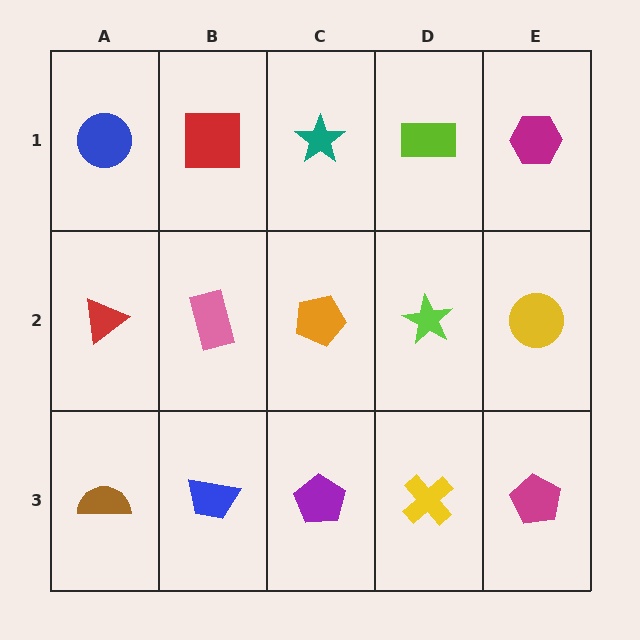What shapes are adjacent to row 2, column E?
A magenta hexagon (row 1, column E), a magenta pentagon (row 3, column E), a lime star (row 2, column D).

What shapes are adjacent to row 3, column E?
A yellow circle (row 2, column E), a yellow cross (row 3, column D).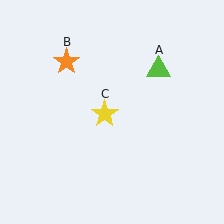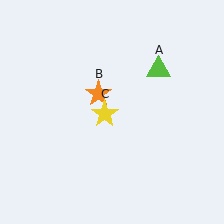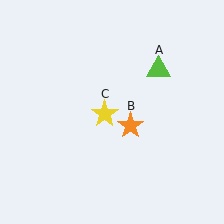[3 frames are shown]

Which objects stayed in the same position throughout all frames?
Lime triangle (object A) and yellow star (object C) remained stationary.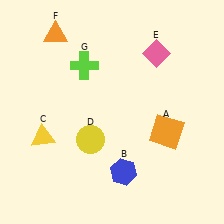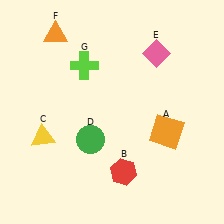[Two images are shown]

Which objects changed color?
B changed from blue to red. D changed from yellow to green.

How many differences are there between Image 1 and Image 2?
There are 2 differences between the two images.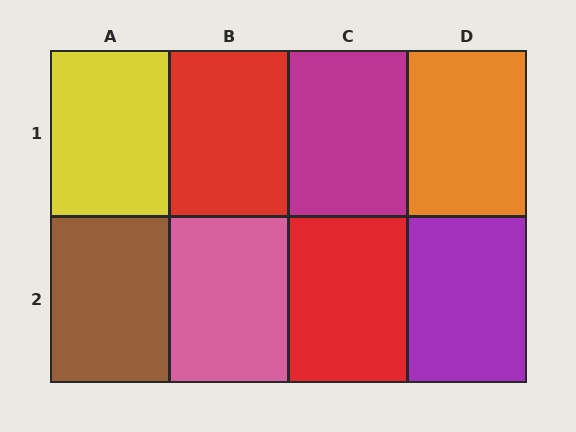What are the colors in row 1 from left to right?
Yellow, red, magenta, orange.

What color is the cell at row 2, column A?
Brown.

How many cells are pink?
1 cell is pink.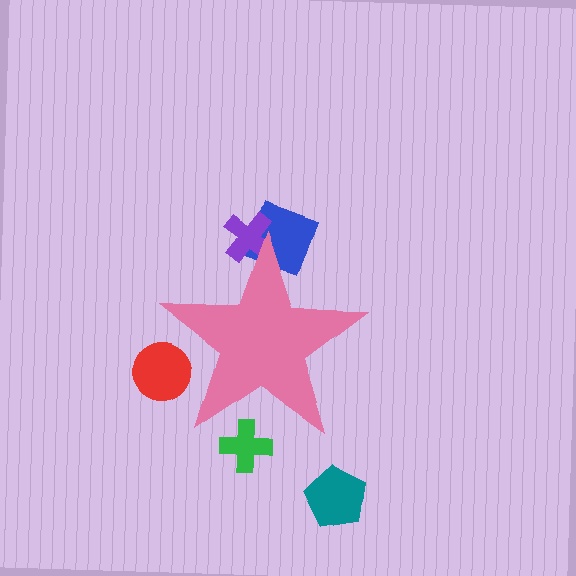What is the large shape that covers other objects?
A pink star.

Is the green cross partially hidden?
Yes, the green cross is partially hidden behind the pink star.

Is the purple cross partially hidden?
Yes, the purple cross is partially hidden behind the pink star.